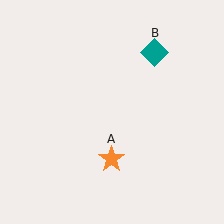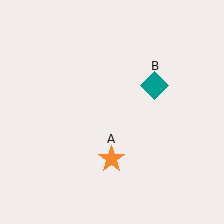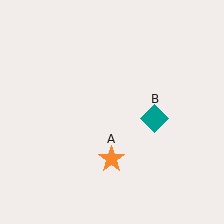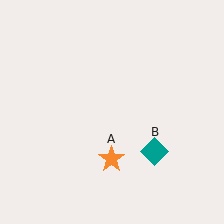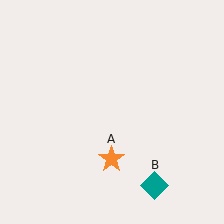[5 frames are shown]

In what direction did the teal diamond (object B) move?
The teal diamond (object B) moved down.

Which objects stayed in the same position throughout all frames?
Orange star (object A) remained stationary.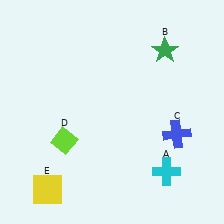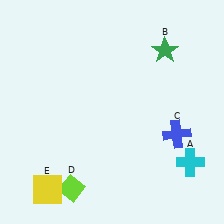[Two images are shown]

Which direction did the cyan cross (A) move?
The cyan cross (A) moved right.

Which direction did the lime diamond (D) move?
The lime diamond (D) moved down.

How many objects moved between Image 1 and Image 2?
2 objects moved between the two images.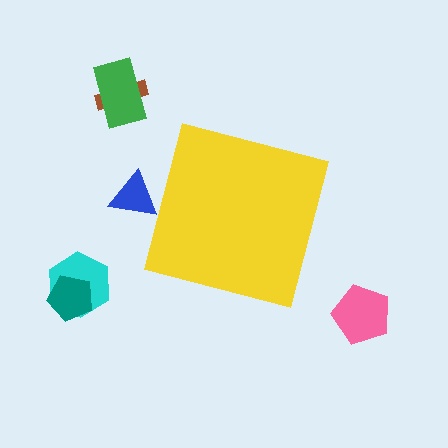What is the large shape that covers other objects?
A yellow square.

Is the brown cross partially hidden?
No, the brown cross is fully visible.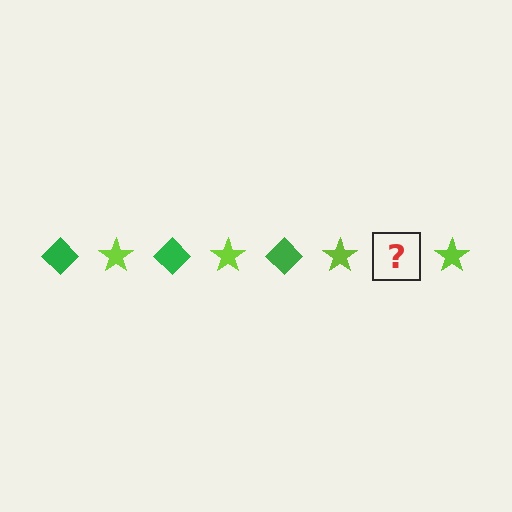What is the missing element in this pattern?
The missing element is a green diamond.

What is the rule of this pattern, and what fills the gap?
The rule is that the pattern alternates between green diamond and lime star. The gap should be filled with a green diamond.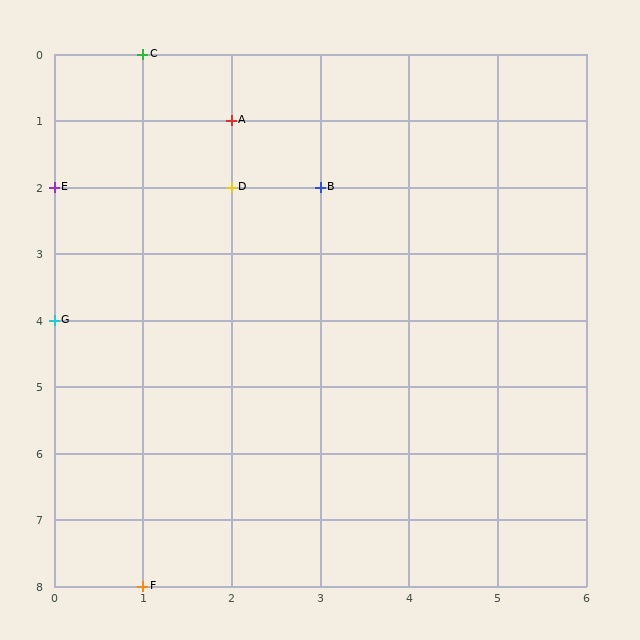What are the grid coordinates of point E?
Point E is at grid coordinates (0, 2).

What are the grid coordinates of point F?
Point F is at grid coordinates (1, 8).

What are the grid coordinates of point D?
Point D is at grid coordinates (2, 2).